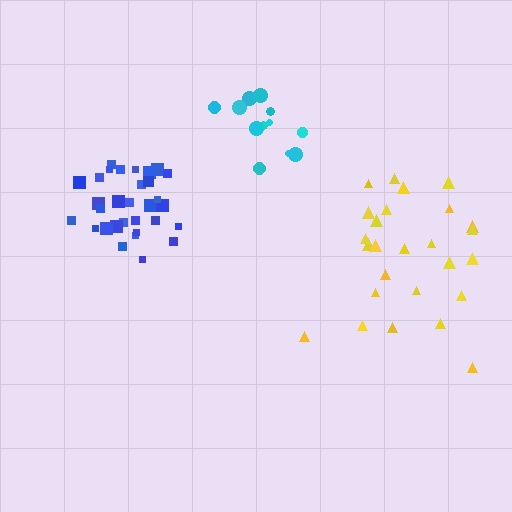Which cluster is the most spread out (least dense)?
Yellow.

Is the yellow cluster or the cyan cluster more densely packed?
Cyan.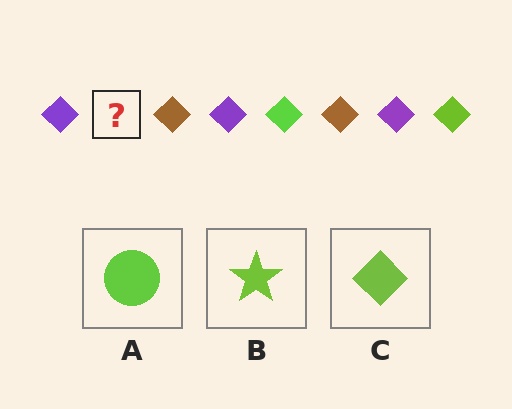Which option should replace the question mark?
Option C.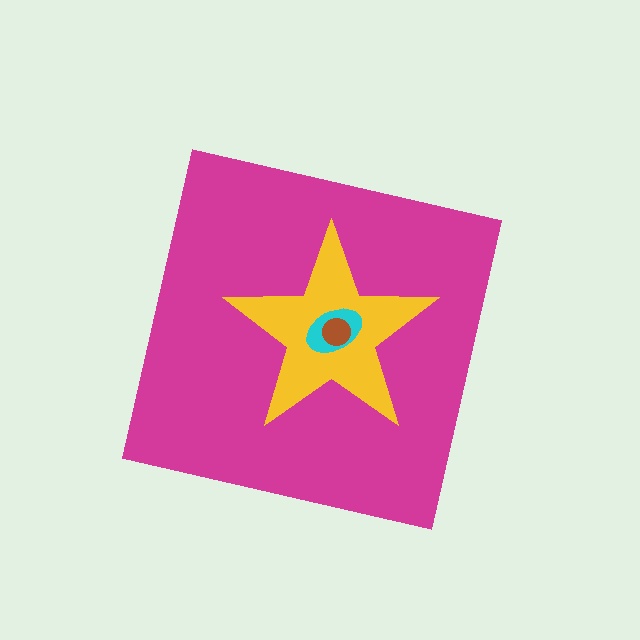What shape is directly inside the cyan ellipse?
The brown circle.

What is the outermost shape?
The magenta square.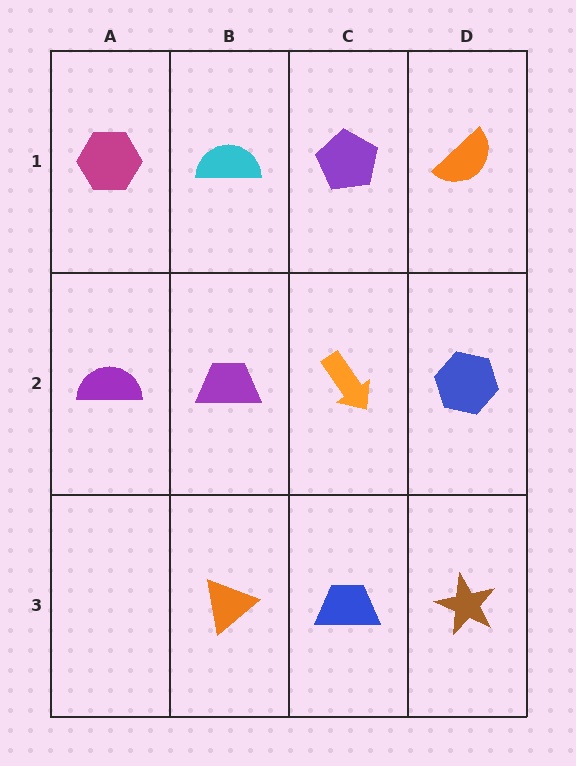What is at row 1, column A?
A magenta hexagon.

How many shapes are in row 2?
4 shapes.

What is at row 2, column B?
A purple trapezoid.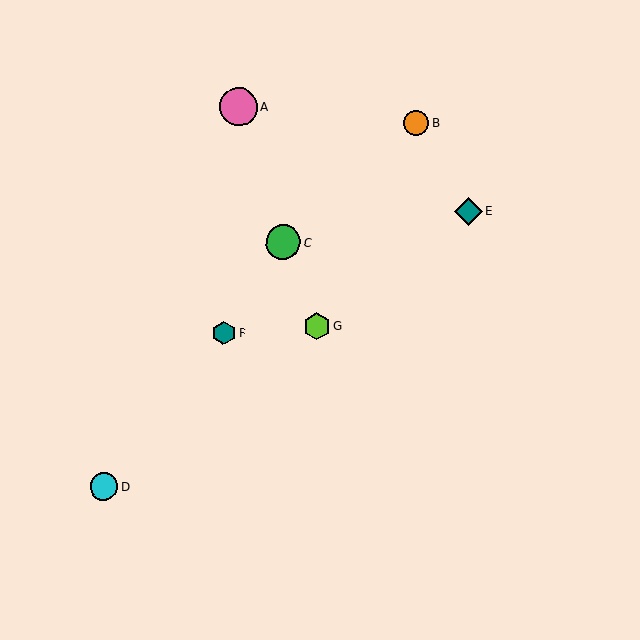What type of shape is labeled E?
Shape E is a teal diamond.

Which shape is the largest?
The pink circle (labeled A) is the largest.